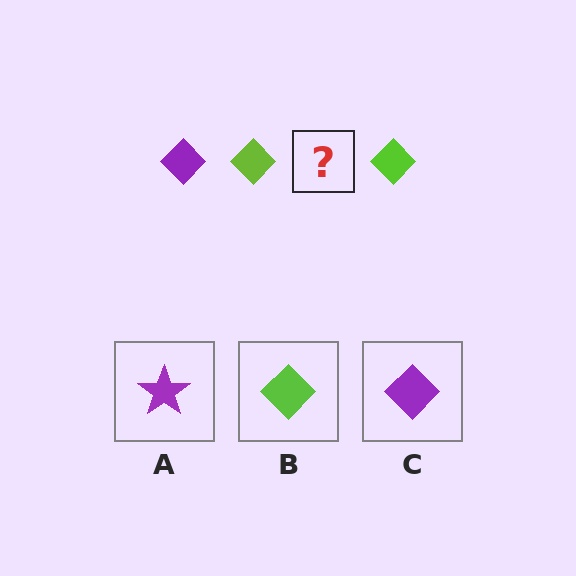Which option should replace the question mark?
Option C.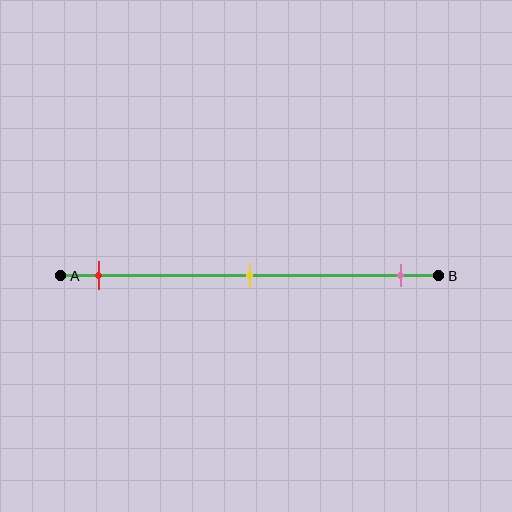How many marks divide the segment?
There are 3 marks dividing the segment.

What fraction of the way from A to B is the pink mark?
The pink mark is approximately 90% (0.9) of the way from A to B.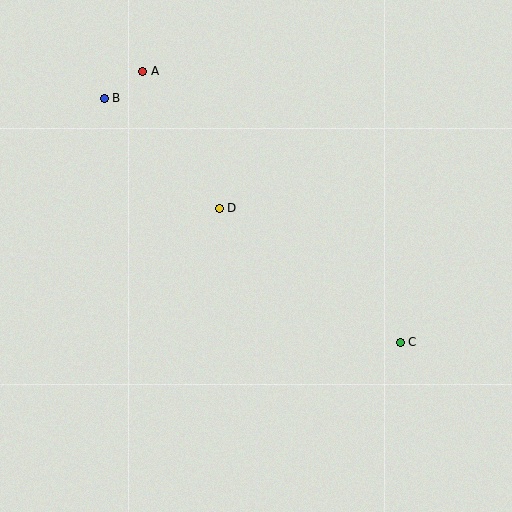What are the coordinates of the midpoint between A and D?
The midpoint between A and D is at (181, 140).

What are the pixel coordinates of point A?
Point A is at (143, 71).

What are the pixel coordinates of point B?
Point B is at (104, 98).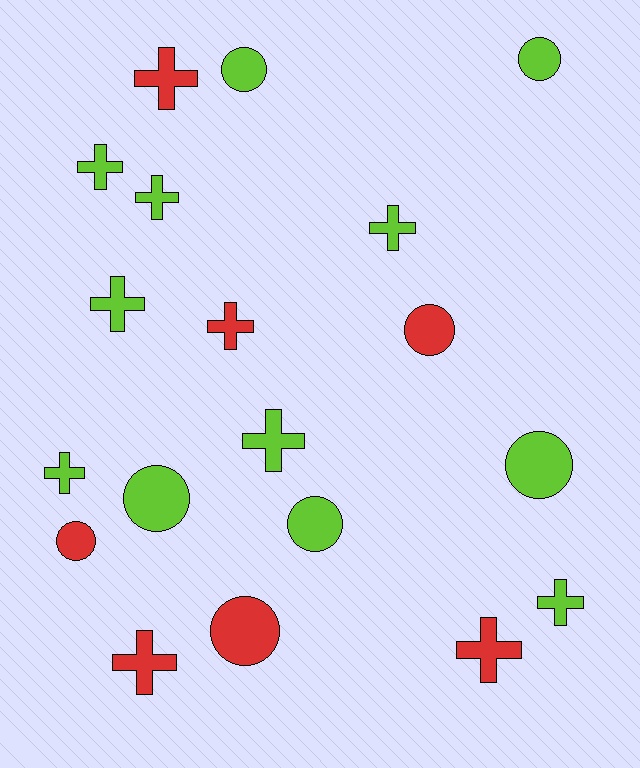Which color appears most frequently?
Lime, with 12 objects.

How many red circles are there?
There are 3 red circles.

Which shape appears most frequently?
Cross, with 11 objects.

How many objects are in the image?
There are 19 objects.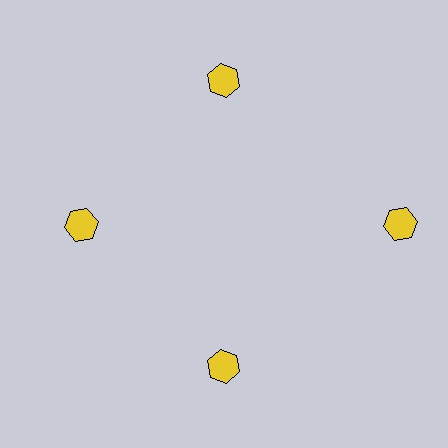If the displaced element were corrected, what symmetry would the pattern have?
It would have 4-fold rotational symmetry — the pattern would map onto itself every 90 degrees.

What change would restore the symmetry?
The symmetry would be restored by moving it inward, back onto the ring so that all 4 hexagons sit at equal angles and equal distance from the center.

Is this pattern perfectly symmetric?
No. The 4 yellow hexagons are arranged in a ring, but one element near the 3 o'clock position is pushed outward from the center, breaking the 4-fold rotational symmetry.